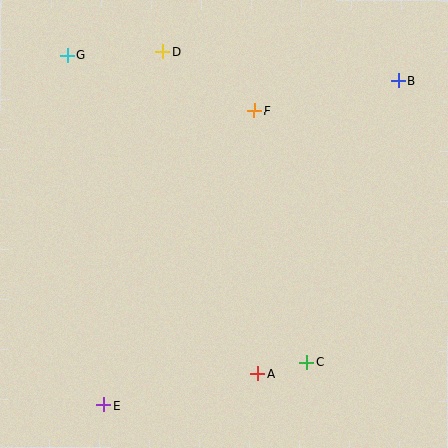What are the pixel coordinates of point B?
Point B is at (398, 81).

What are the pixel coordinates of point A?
Point A is at (258, 374).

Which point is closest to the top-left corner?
Point G is closest to the top-left corner.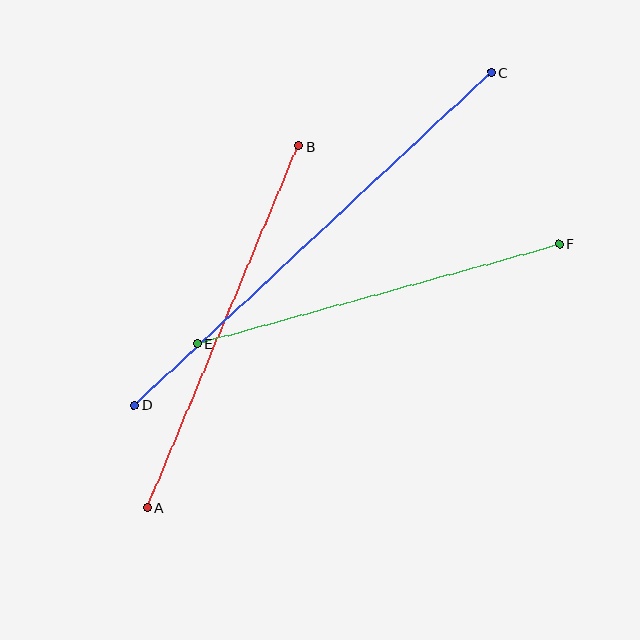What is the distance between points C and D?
The distance is approximately 488 pixels.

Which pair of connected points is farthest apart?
Points C and D are farthest apart.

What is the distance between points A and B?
The distance is approximately 392 pixels.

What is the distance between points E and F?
The distance is approximately 375 pixels.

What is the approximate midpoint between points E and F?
The midpoint is at approximately (379, 294) pixels.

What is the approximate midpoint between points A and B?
The midpoint is at approximately (223, 327) pixels.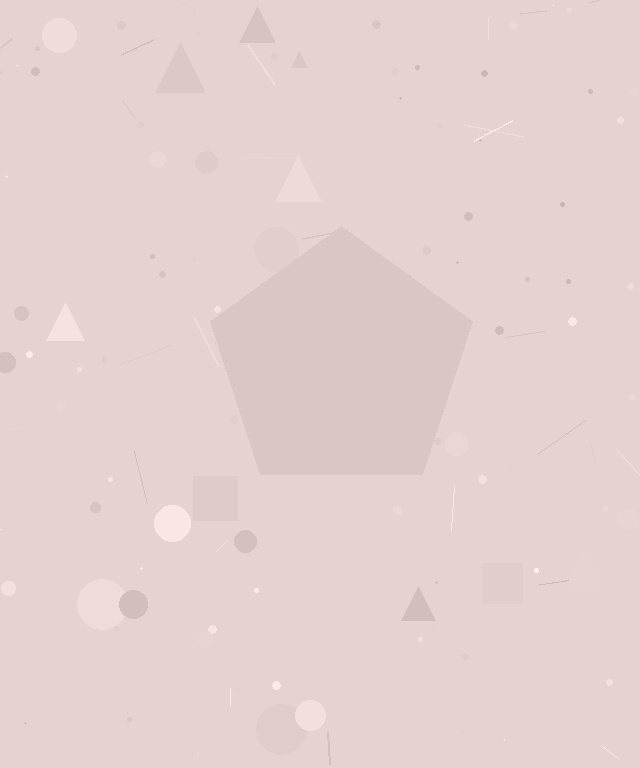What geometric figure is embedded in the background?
A pentagon is embedded in the background.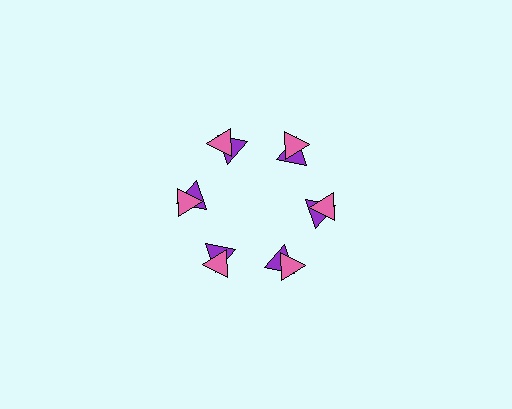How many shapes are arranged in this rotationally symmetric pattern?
There are 12 shapes, arranged in 6 groups of 2.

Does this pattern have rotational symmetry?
Yes, this pattern has 6-fold rotational symmetry. It looks the same after rotating 60 degrees around the center.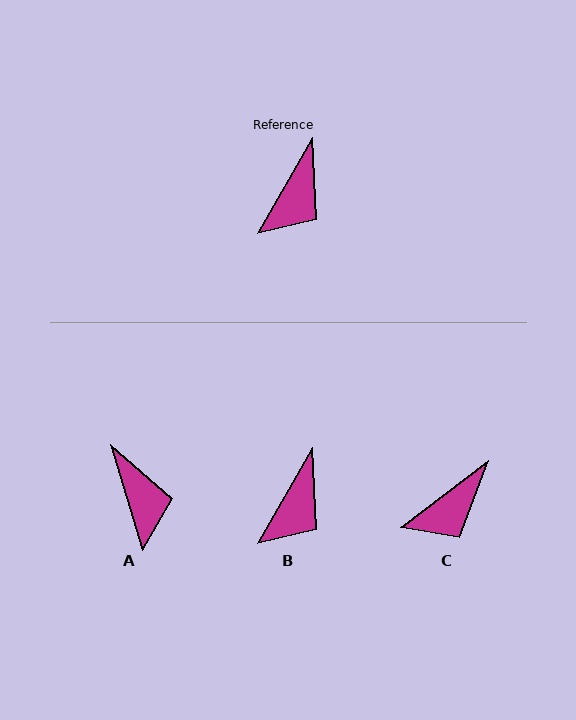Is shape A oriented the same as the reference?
No, it is off by about 47 degrees.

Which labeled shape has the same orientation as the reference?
B.